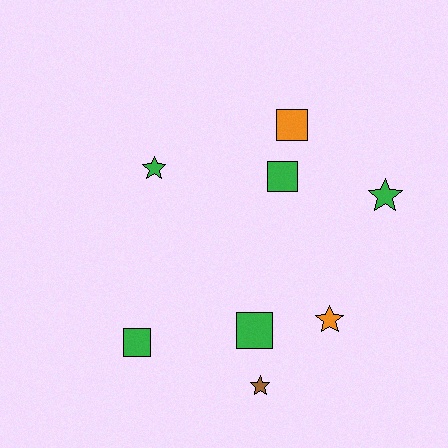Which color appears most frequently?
Green, with 5 objects.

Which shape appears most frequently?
Square, with 4 objects.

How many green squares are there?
There are 3 green squares.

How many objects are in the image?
There are 8 objects.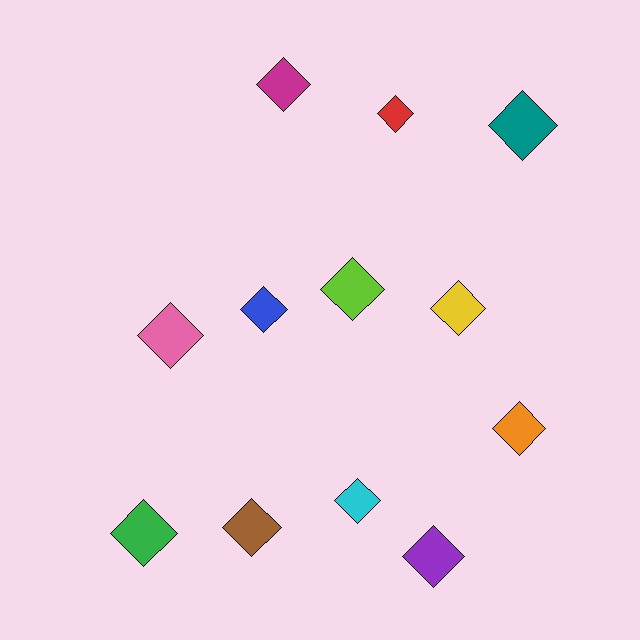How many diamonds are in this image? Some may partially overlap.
There are 12 diamonds.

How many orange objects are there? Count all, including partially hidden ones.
There is 1 orange object.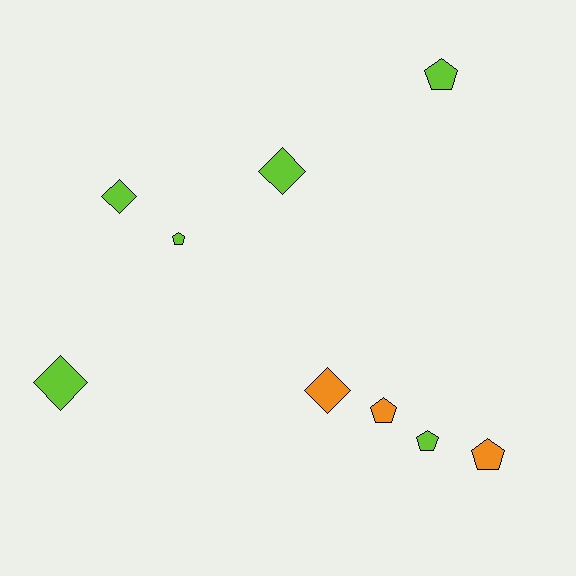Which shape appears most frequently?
Pentagon, with 5 objects.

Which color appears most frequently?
Lime, with 6 objects.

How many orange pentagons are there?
There are 2 orange pentagons.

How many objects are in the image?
There are 9 objects.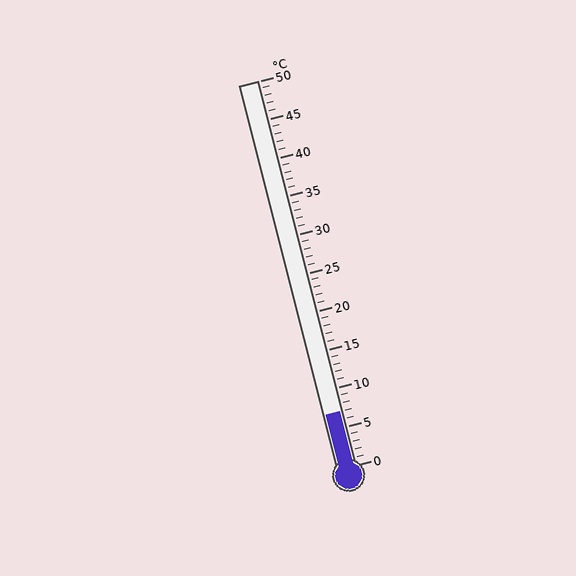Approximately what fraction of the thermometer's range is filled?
The thermometer is filled to approximately 15% of its range.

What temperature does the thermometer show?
The thermometer shows approximately 7°C.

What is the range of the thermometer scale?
The thermometer scale ranges from 0°C to 50°C.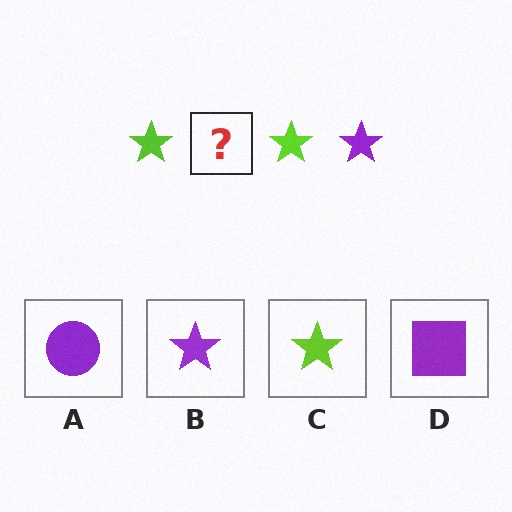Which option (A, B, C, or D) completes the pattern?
B.